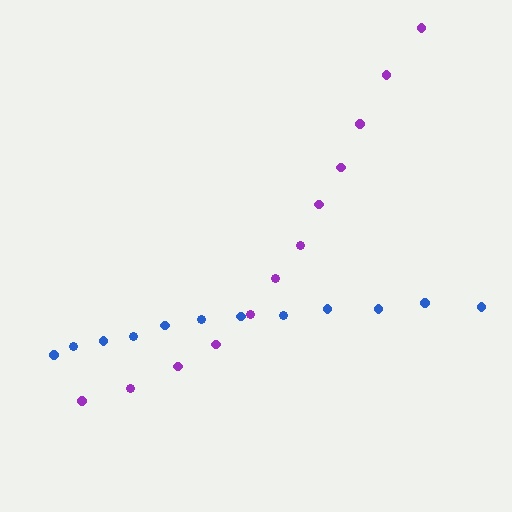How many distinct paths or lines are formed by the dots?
There are 2 distinct paths.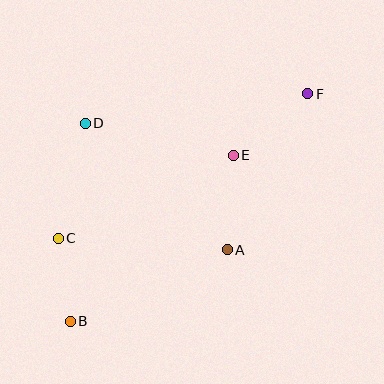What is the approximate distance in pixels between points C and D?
The distance between C and D is approximately 118 pixels.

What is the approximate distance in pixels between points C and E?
The distance between C and E is approximately 194 pixels.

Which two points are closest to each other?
Points B and C are closest to each other.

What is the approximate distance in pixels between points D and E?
The distance between D and E is approximately 151 pixels.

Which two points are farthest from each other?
Points B and F are farthest from each other.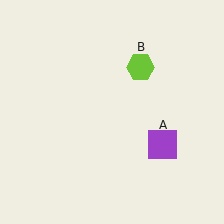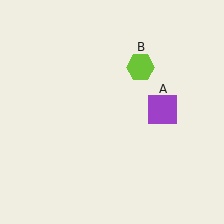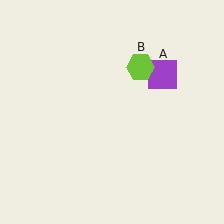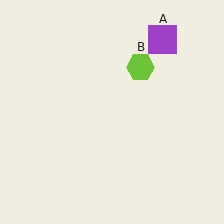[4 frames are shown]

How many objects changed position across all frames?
1 object changed position: purple square (object A).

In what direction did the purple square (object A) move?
The purple square (object A) moved up.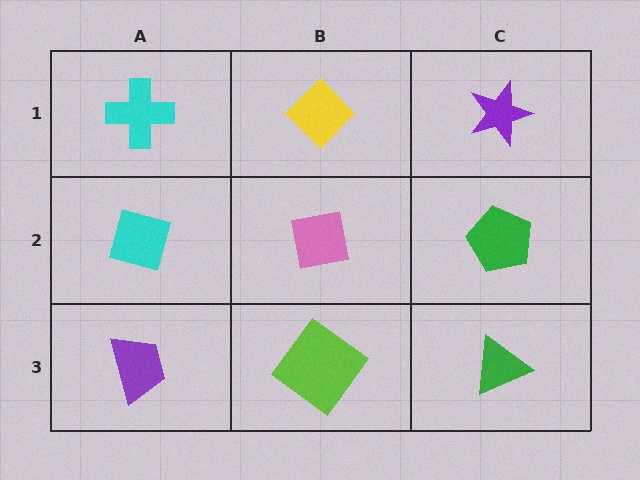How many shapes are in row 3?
3 shapes.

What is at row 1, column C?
A purple star.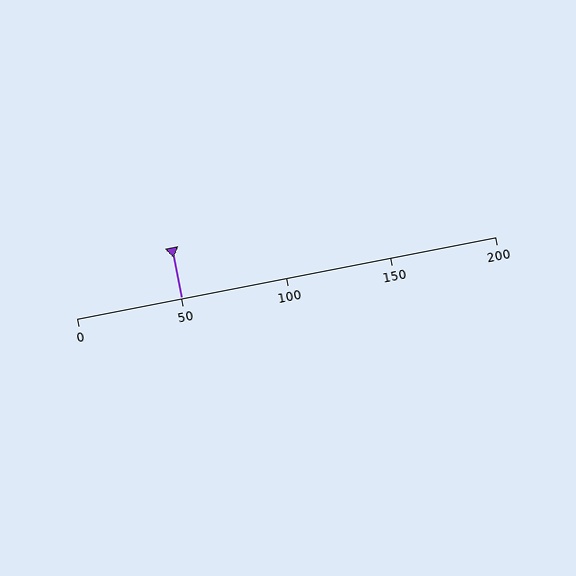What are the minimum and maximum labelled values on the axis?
The axis runs from 0 to 200.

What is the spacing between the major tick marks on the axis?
The major ticks are spaced 50 apart.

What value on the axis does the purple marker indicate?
The marker indicates approximately 50.